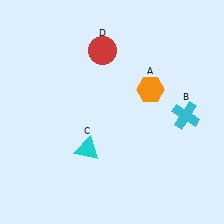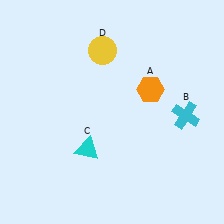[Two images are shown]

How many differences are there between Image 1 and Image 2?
There is 1 difference between the two images.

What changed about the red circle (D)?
In Image 1, D is red. In Image 2, it changed to yellow.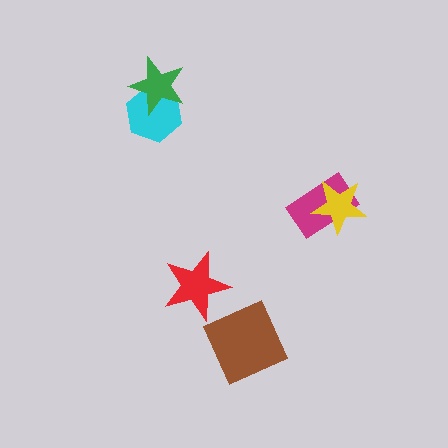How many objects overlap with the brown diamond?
0 objects overlap with the brown diamond.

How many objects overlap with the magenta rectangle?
1 object overlaps with the magenta rectangle.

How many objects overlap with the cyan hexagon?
1 object overlaps with the cyan hexagon.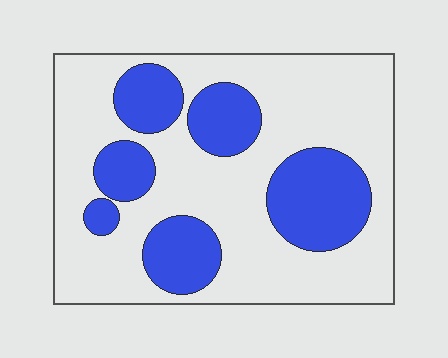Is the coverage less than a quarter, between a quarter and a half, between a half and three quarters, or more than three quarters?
Between a quarter and a half.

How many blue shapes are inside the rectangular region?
6.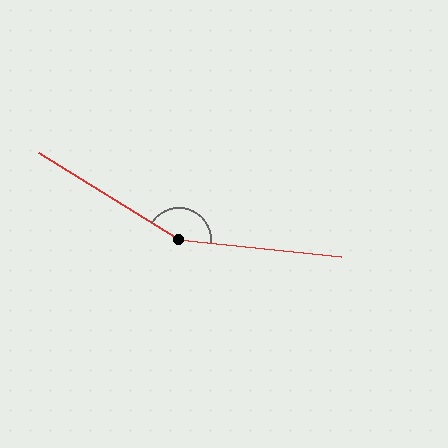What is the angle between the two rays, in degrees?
Approximately 154 degrees.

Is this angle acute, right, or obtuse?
It is obtuse.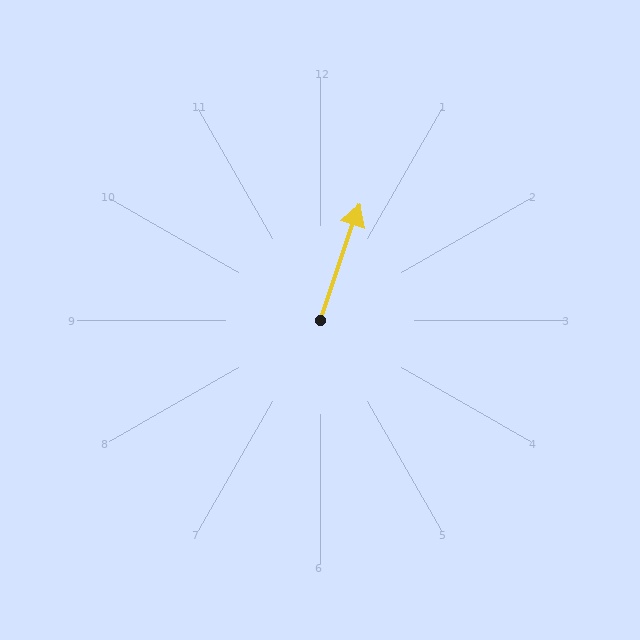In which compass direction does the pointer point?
North.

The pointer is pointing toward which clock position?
Roughly 1 o'clock.